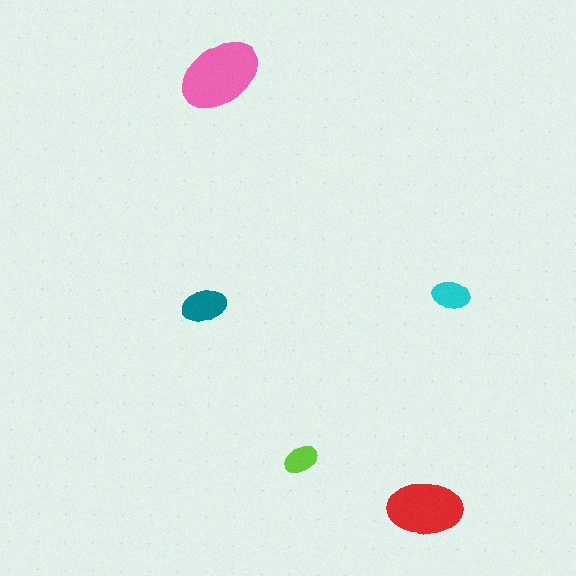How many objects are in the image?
There are 5 objects in the image.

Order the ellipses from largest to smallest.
the pink one, the red one, the teal one, the cyan one, the lime one.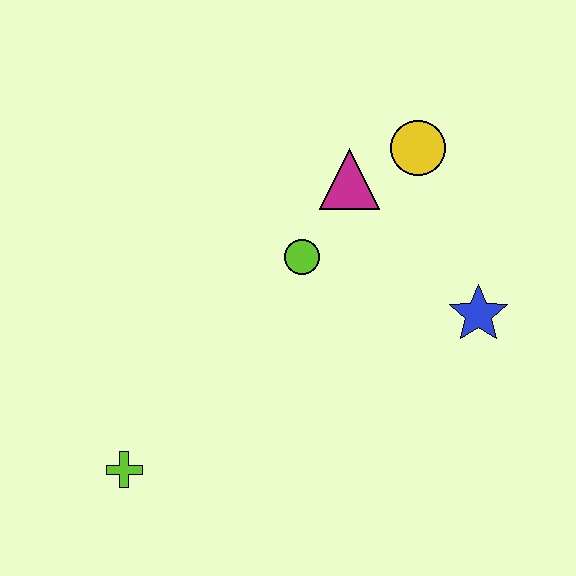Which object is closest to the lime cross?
The lime circle is closest to the lime cross.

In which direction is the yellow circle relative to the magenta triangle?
The yellow circle is to the right of the magenta triangle.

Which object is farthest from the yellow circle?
The lime cross is farthest from the yellow circle.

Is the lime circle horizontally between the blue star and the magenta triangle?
No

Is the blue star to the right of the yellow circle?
Yes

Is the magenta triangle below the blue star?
No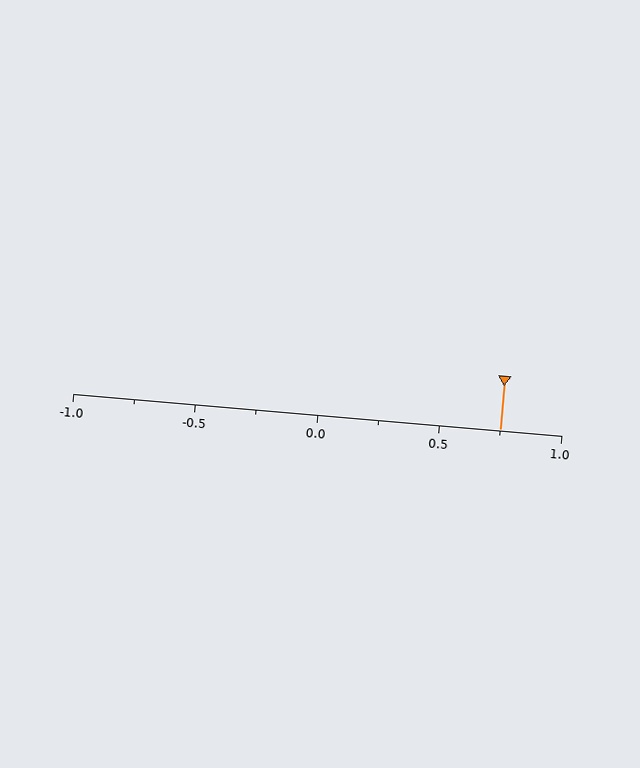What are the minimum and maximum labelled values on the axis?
The axis runs from -1.0 to 1.0.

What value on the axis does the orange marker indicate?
The marker indicates approximately 0.75.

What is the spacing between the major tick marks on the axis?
The major ticks are spaced 0.5 apart.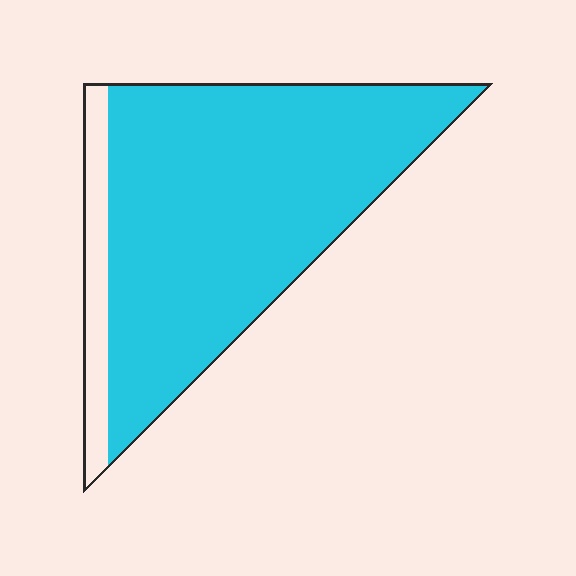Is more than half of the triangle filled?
Yes.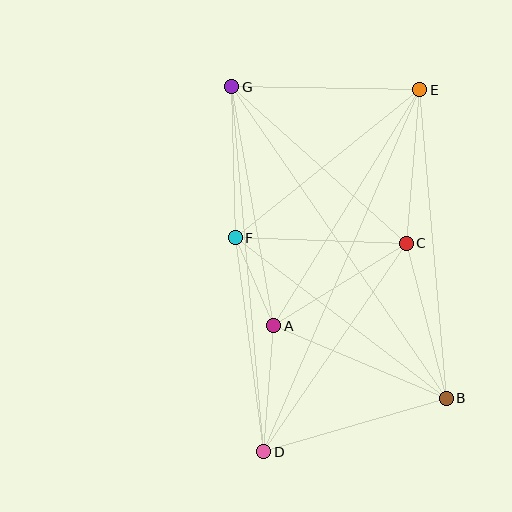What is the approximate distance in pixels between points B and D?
The distance between B and D is approximately 190 pixels.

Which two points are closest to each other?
Points A and F are closest to each other.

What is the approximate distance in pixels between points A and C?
The distance between A and C is approximately 156 pixels.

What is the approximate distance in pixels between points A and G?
The distance between A and G is approximately 243 pixels.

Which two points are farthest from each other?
Points D and E are farthest from each other.